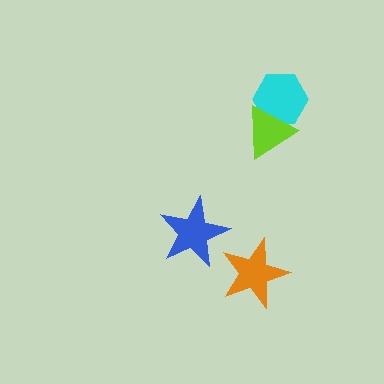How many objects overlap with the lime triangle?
1 object overlaps with the lime triangle.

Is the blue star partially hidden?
No, no other shape covers it.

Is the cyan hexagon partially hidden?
Yes, it is partially covered by another shape.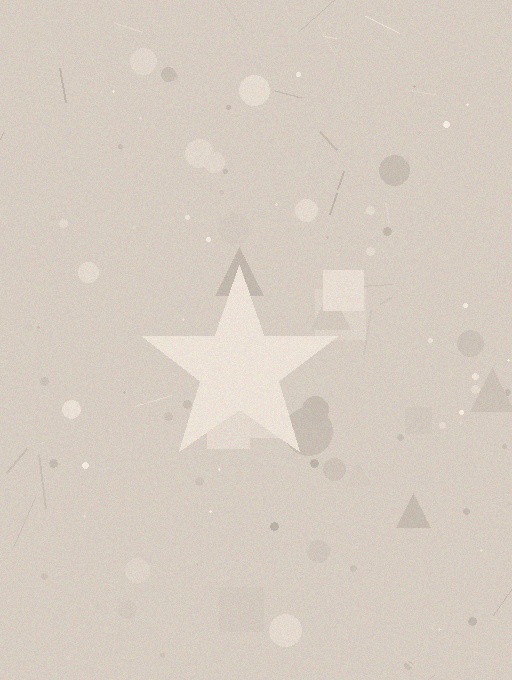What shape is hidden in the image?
A star is hidden in the image.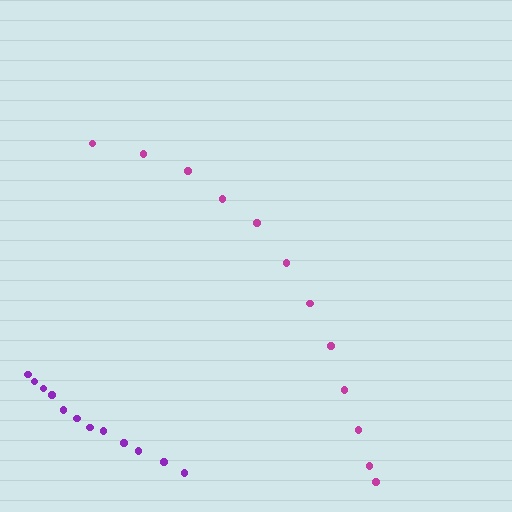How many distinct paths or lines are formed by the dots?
There are 2 distinct paths.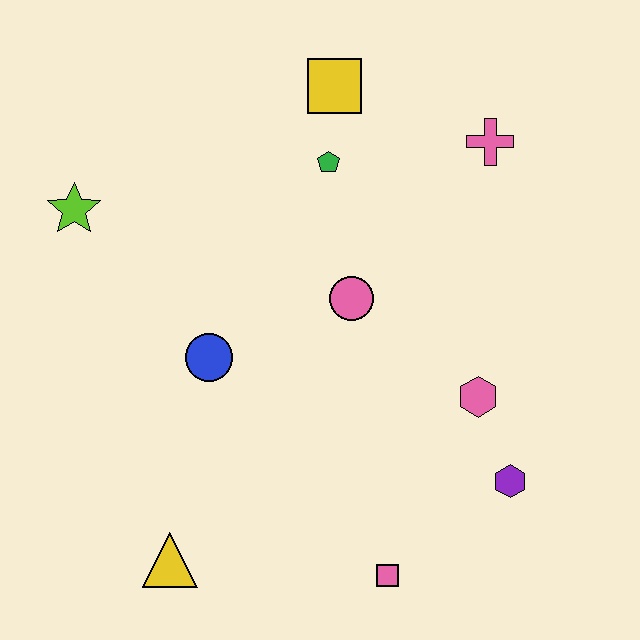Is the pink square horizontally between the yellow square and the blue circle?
No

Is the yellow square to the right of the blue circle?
Yes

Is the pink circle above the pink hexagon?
Yes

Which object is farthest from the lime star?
The purple hexagon is farthest from the lime star.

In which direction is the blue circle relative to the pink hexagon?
The blue circle is to the left of the pink hexagon.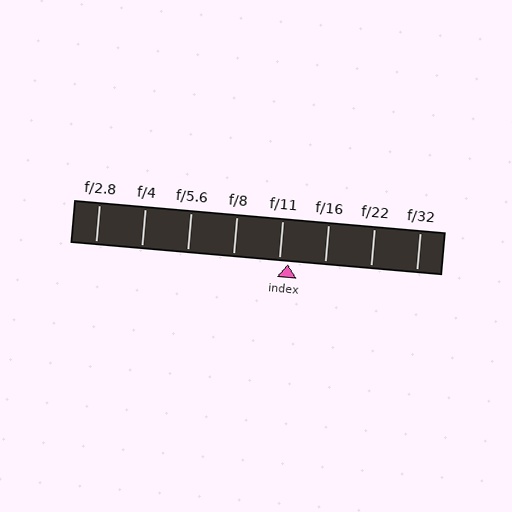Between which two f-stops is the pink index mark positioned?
The index mark is between f/11 and f/16.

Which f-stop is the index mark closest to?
The index mark is closest to f/11.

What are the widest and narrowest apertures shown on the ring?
The widest aperture shown is f/2.8 and the narrowest is f/32.